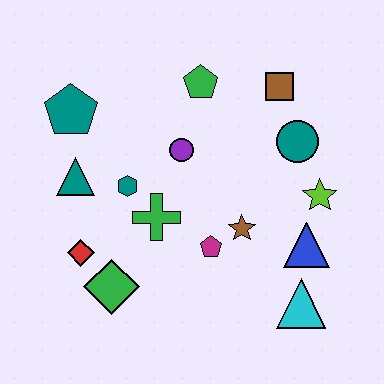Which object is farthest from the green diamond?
The brown square is farthest from the green diamond.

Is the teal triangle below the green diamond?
No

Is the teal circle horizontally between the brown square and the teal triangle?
No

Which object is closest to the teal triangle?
The teal hexagon is closest to the teal triangle.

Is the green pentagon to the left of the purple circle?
No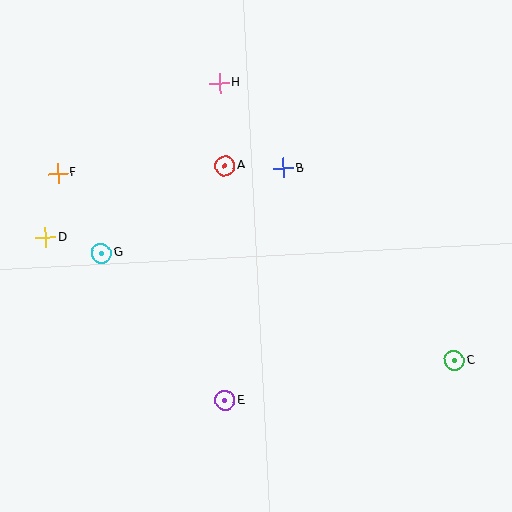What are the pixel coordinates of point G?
Point G is at (101, 253).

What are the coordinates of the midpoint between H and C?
The midpoint between H and C is at (337, 222).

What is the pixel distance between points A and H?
The distance between A and H is 83 pixels.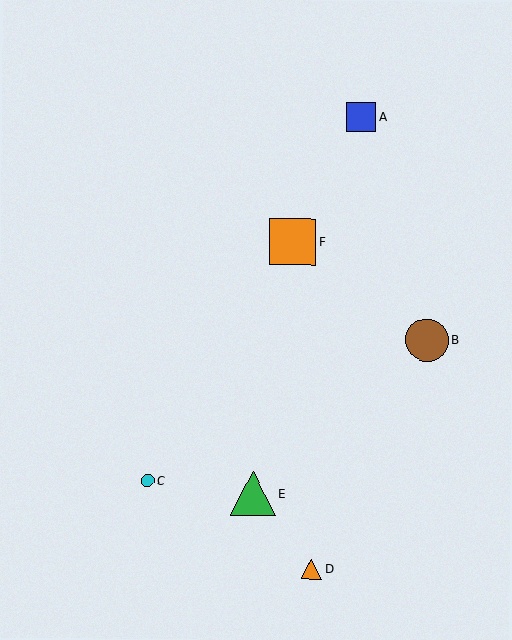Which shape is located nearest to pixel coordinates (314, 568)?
The orange triangle (labeled D) at (312, 569) is nearest to that location.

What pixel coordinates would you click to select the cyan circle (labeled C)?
Click at (148, 481) to select the cyan circle C.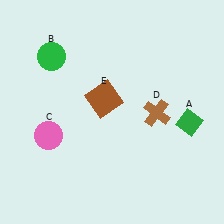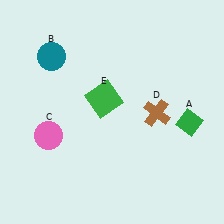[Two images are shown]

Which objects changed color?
B changed from green to teal. E changed from brown to green.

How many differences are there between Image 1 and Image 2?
There are 2 differences between the two images.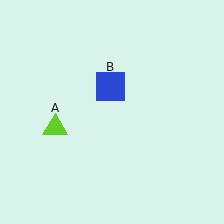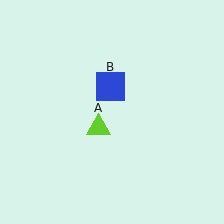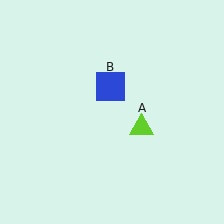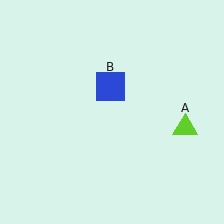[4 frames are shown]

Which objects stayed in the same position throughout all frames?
Blue square (object B) remained stationary.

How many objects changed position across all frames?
1 object changed position: lime triangle (object A).